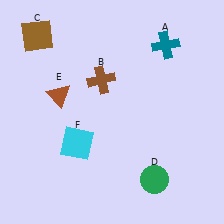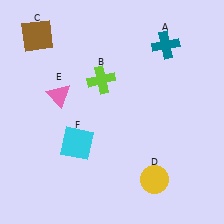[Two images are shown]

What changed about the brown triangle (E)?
In Image 1, E is brown. In Image 2, it changed to pink.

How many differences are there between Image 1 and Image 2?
There are 3 differences between the two images.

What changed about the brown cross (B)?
In Image 1, B is brown. In Image 2, it changed to lime.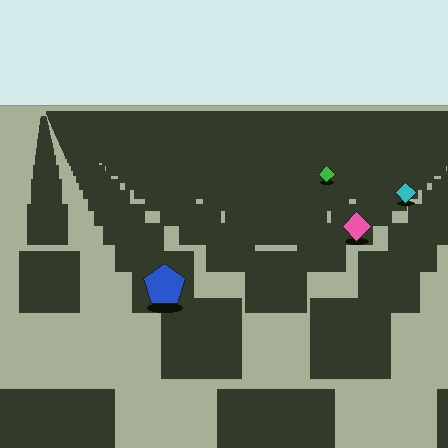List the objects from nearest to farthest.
From nearest to farthest: the blue pentagon, the pink diamond, the cyan diamond, the green diamond.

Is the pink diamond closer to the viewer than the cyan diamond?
Yes. The pink diamond is closer — you can tell from the texture gradient: the ground texture is coarser near it.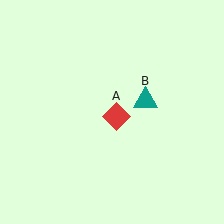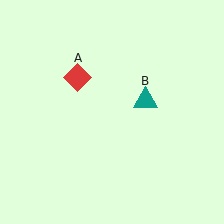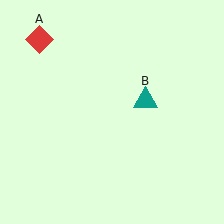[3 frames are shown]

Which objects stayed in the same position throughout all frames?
Teal triangle (object B) remained stationary.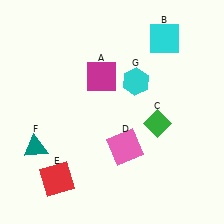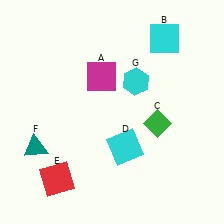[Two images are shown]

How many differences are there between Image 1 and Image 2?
There is 1 difference between the two images.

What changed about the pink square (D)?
In Image 1, D is pink. In Image 2, it changed to cyan.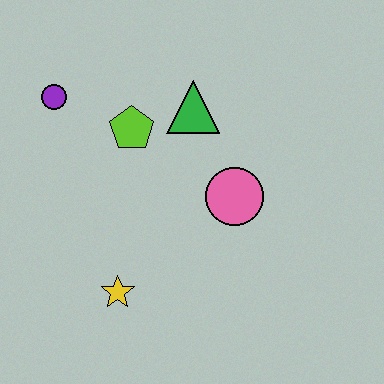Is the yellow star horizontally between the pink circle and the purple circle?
Yes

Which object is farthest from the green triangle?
The yellow star is farthest from the green triangle.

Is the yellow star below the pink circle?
Yes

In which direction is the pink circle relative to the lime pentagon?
The pink circle is to the right of the lime pentagon.